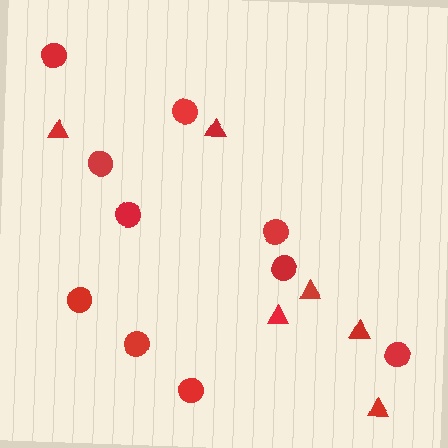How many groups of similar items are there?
There are 2 groups: one group of circles (10) and one group of triangles (6).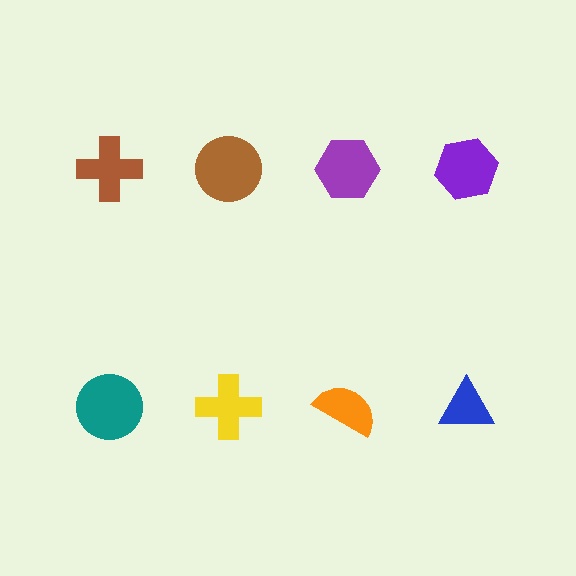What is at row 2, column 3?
An orange semicircle.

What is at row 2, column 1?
A teal circle.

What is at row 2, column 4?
A blue triangle.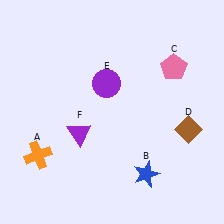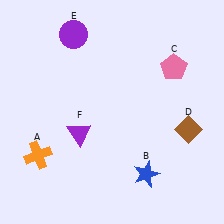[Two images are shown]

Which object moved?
The purple circle (E) moved up.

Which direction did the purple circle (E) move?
The purple circle (E) moved up.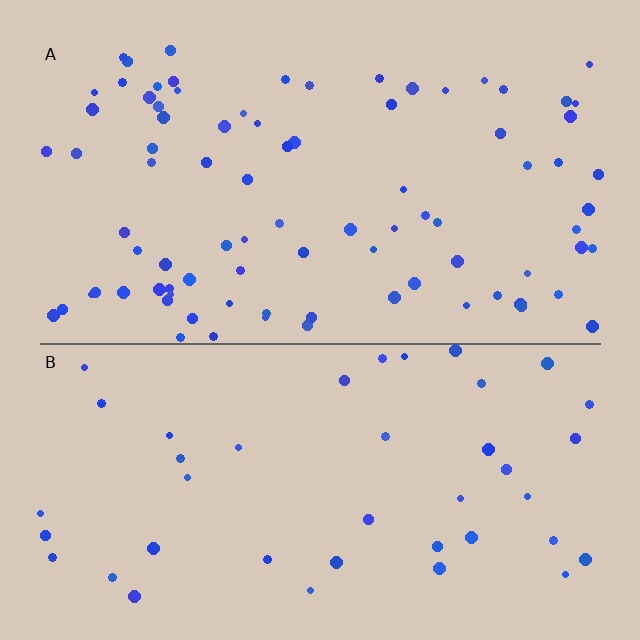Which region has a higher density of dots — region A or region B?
A (the top).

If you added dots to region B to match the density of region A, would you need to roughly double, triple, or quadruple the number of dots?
Approximately double.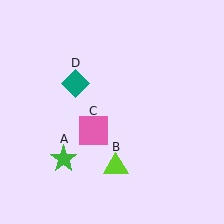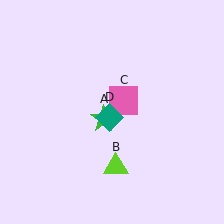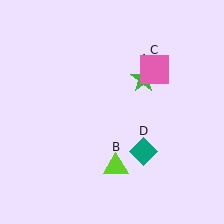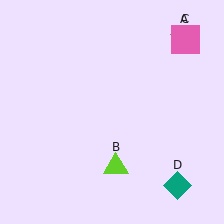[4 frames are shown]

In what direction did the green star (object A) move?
The green star (object A) moved up and to the right.